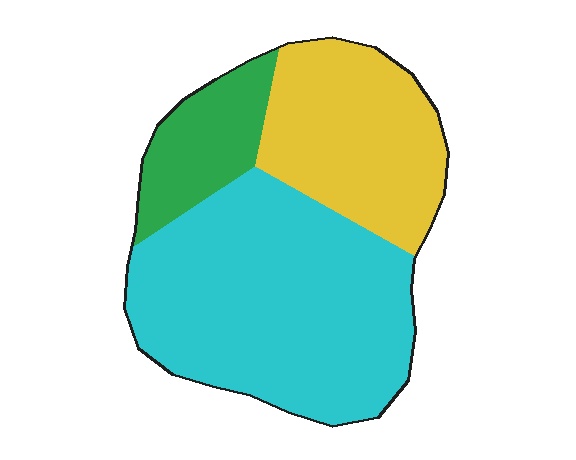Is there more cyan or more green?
Cyan.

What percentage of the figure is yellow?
Yellow takes up between a sixth and a third of the figure.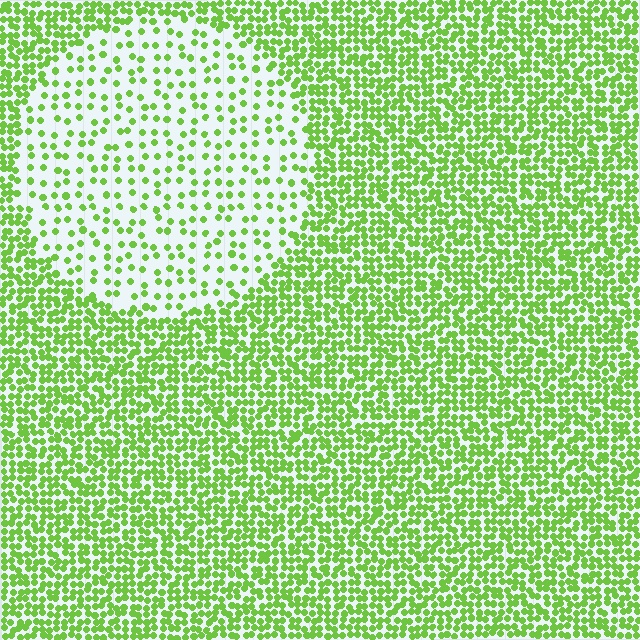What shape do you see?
I see a circle.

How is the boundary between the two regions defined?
The boundary is defined by a change in element density (approximately 2.8x ratio). All elements are the same color, size, and shape.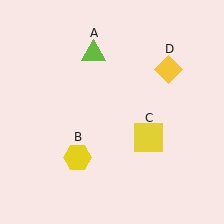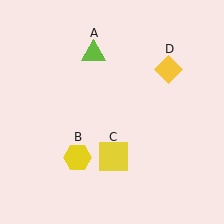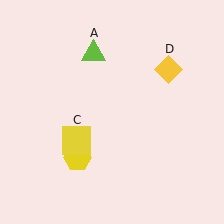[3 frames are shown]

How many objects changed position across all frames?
1 object changed position: yellow square (object C).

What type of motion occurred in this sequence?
The yellow square (object C) rotated clockwise around the center of the scene.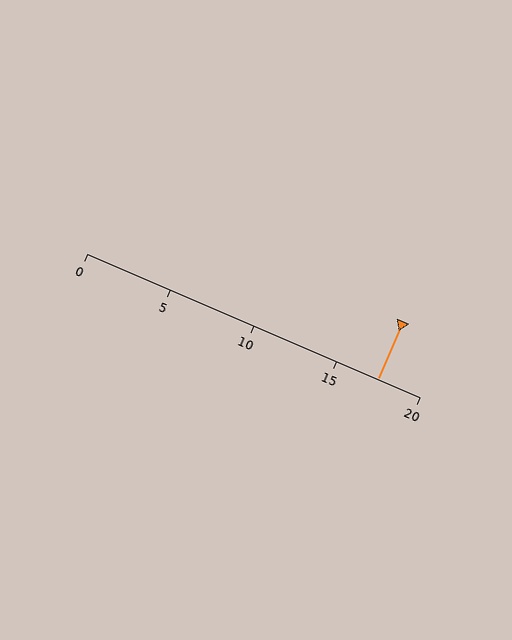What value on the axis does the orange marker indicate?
The marker indicates approximately 17.5.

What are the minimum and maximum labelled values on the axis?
The axis runs from 0 to 20.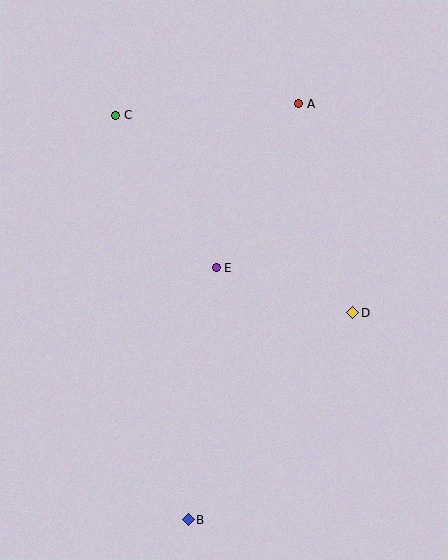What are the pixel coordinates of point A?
Point A is at (299, 103).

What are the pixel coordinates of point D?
Point D is at (353, 313).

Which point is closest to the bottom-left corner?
Point B is closest to the bottom-left corner.